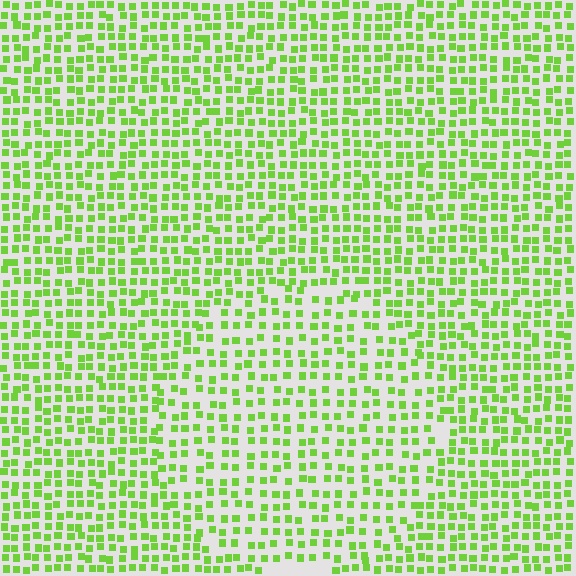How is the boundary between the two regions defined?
The boundary is defined by a change in element density (approximately 1.5x ratio). All elements are the same color, size, and shape.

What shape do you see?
I see a circle.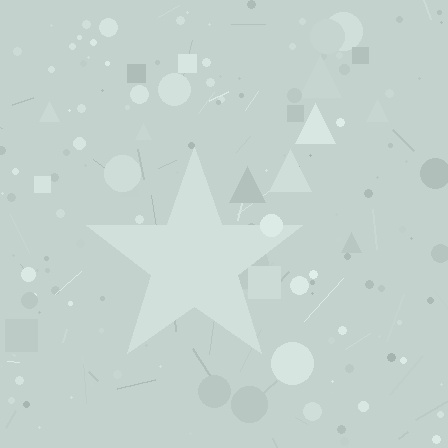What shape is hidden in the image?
A star is hidden in the image.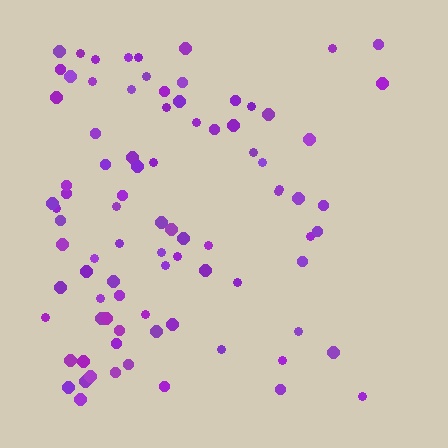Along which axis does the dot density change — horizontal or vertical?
Horizontal.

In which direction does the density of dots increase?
From right to left, with the left side densest.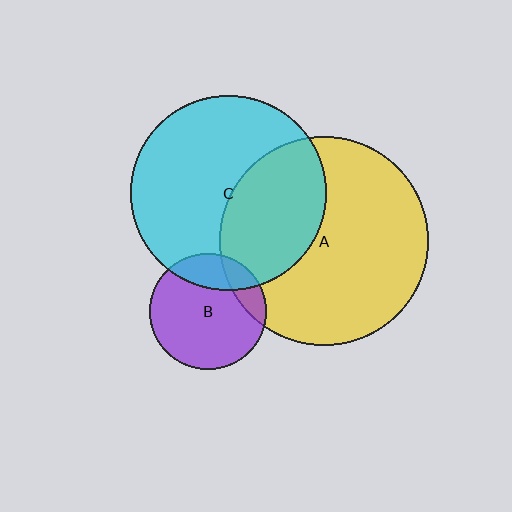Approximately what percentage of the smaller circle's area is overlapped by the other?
Approximately 20%.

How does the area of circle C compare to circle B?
Approximately 2.8 times.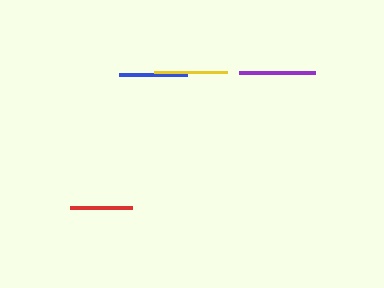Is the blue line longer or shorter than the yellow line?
The yellow line is longer than the blue line.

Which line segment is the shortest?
The red line is the shortest at approximately 62 pixels.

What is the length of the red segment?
The red segment is approximately 62 pixels long.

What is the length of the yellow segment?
The yellow segment is approximately 74 pixels long.